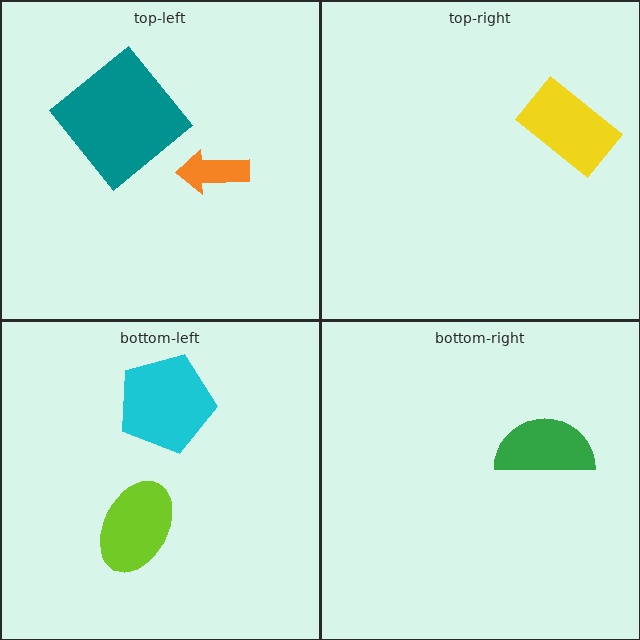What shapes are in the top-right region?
The yellow rectangle.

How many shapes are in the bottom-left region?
2.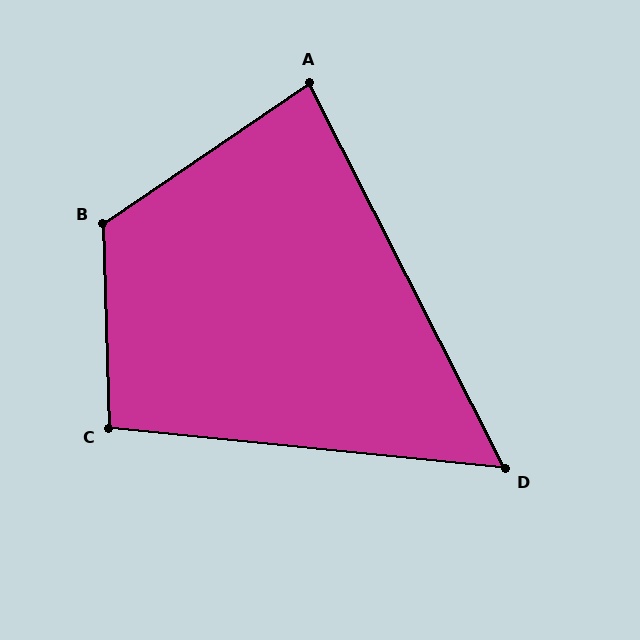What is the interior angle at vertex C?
Approximately 97 degrees (obtuse).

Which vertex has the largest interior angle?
B, at approximately 123 degrees.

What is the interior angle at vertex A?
Approximately 83 degrees (acute).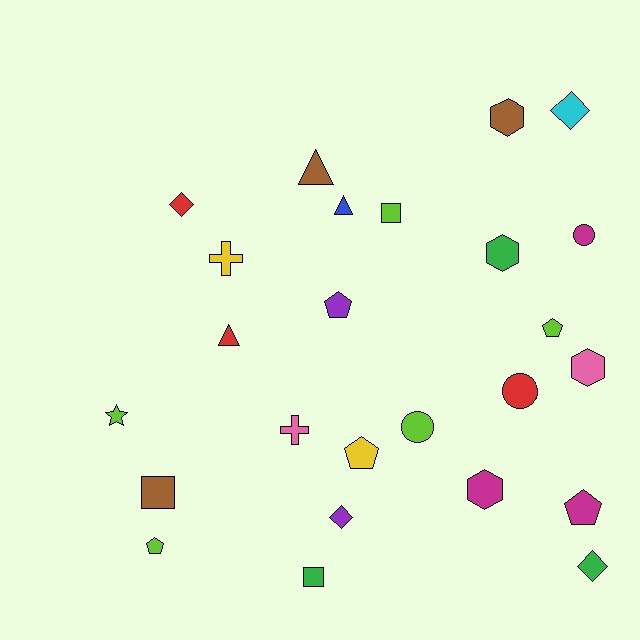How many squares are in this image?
There are 3 squares.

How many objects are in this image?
There are 25 objects.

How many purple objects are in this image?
There are 2 purple objects.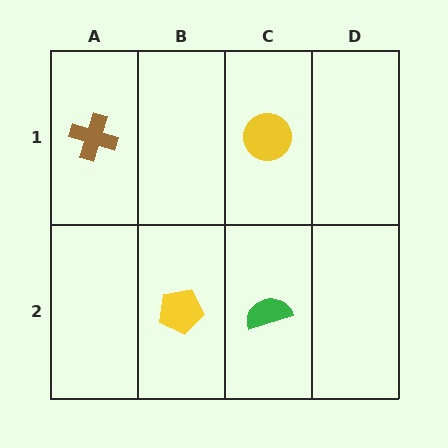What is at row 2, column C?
A green semicircle.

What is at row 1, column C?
A yellow circle.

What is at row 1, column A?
A brown cross.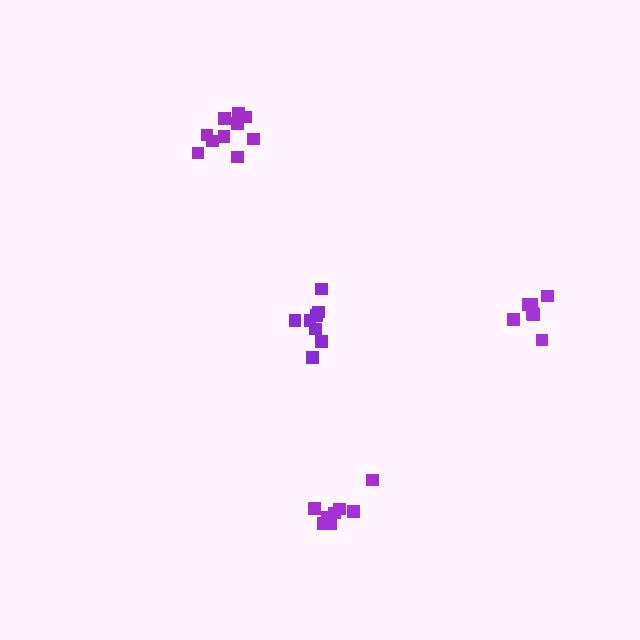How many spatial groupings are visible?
There are 4 spatial groupings.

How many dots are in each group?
Group 1: 7 dots, Group 2: 8 dots, Group 3: 10 dots, Group 4: 8 dots (33 total).